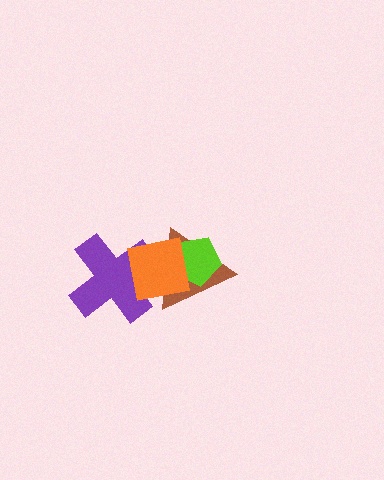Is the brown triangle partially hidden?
Yes, it is partially covered by another shape.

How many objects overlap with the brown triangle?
3 objects overlap with the brown triangle.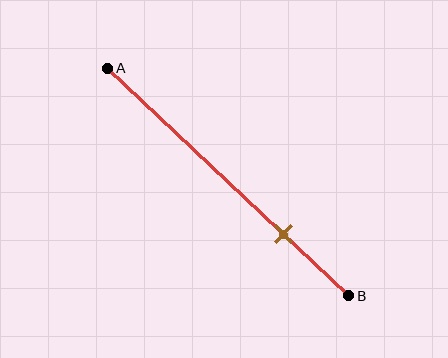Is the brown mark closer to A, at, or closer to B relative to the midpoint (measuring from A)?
The brown mark is closer to point B than the midpoint of segment AB.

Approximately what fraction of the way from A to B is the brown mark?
The brown mark is approximately 75% of the way from A to B.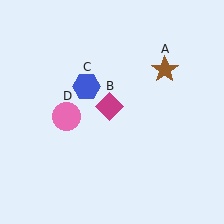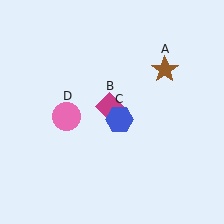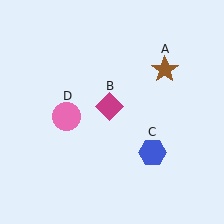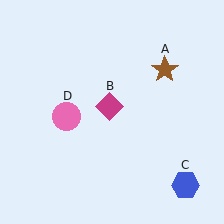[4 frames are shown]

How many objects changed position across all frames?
1 object changed position: blue hexagon (object C).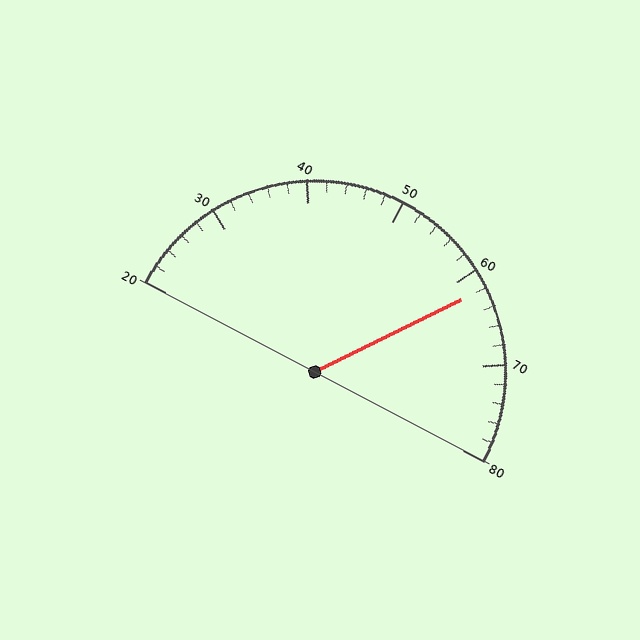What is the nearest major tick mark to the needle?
The nearest major tick mark is 60.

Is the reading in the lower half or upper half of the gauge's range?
The reading is in the upper half of the range (20 to 80).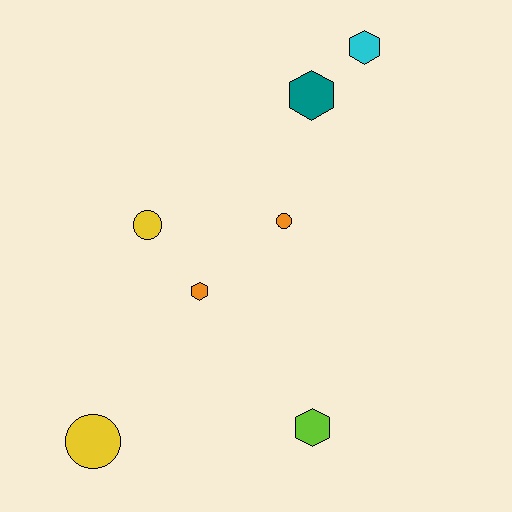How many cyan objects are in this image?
There is 1 cyan object.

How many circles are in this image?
There are 3 circles.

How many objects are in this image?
There are 7 objects.